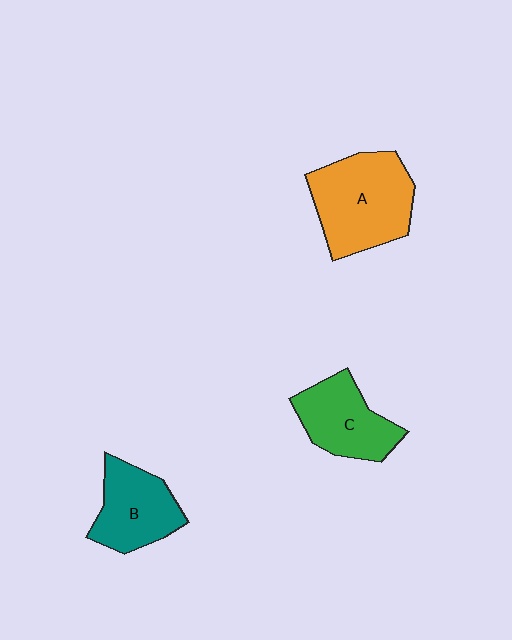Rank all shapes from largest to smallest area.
From largest to smallest: A (orange), C (green), B (teal).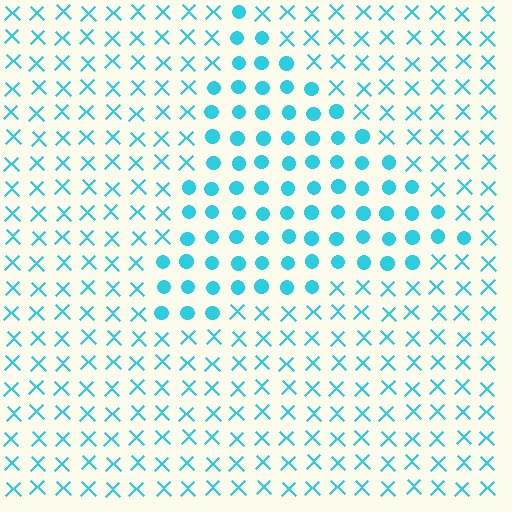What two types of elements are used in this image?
The image uses circles inside the triangle region and X marks outside it.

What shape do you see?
I see a triangle.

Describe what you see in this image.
The image is filled with small cyan elements arranged in a uniform grid. A triangle-shaped region contains circles, while the surrounding area contains X marks. The boundary is defined purely by the change in element shape.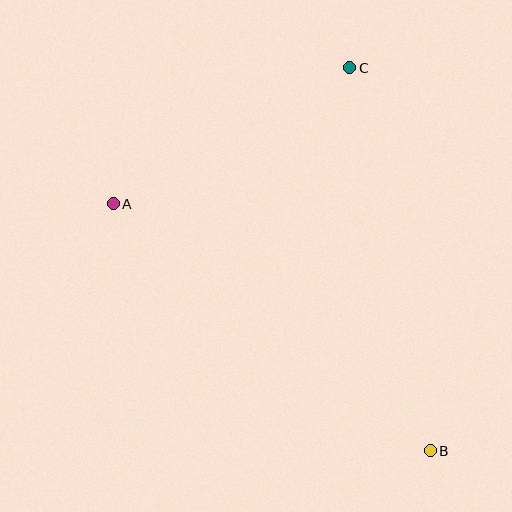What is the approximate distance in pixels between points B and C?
The distance between B and C is approximately 391 pixels.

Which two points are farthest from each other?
Points A and B are farthest from each other.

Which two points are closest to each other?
Points A and C are closest to each other.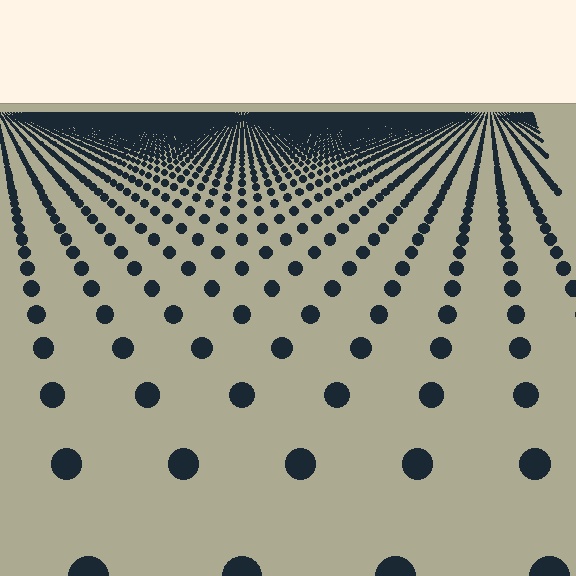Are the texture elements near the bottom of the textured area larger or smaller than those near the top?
Larger. Near the bottom, elements are closer to the viewer and appear at a bigger on-screen size.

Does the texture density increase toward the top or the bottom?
Density increases toward the top.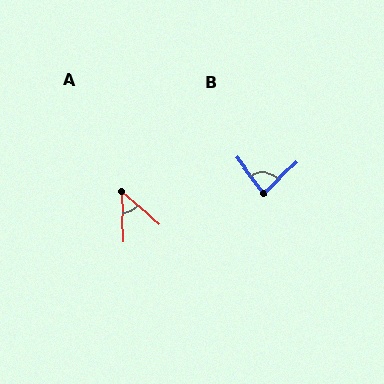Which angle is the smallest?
A, at approximately 47 degrees.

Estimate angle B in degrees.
Approximately 81 degrees.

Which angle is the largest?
B, at approximately 81 degrees.